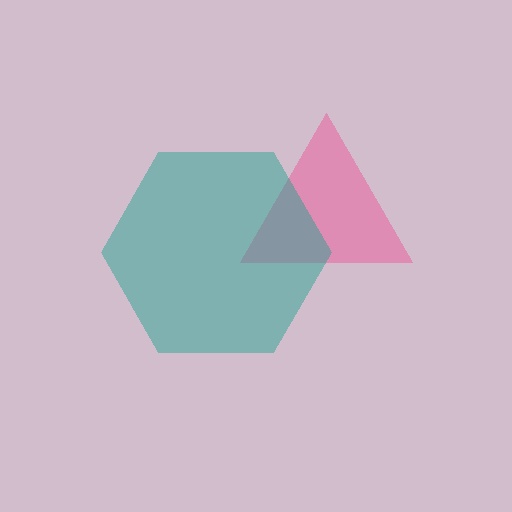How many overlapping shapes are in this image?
There are 2 overlapping shapes in the image.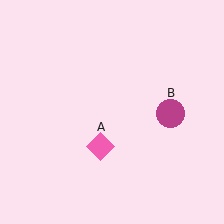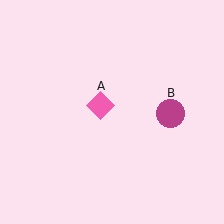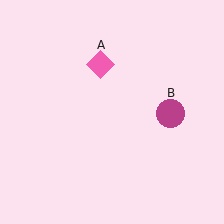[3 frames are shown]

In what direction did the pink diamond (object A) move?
The pink diamond (object A) moved up.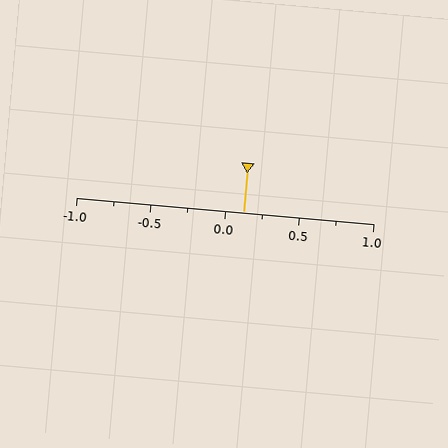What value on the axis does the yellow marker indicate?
The marker indicates approximately 0.12.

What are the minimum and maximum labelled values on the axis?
The axis runs from -1.0 to 1.0.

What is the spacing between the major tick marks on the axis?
The major ticks are spaced 0.5 apart.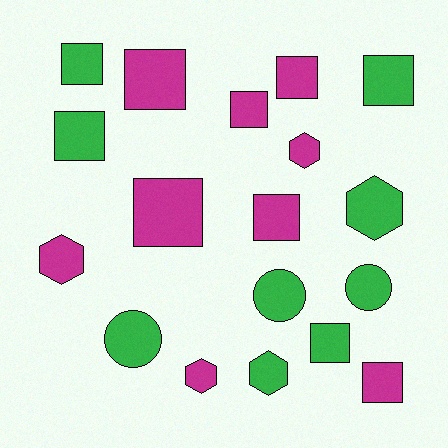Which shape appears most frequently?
Square, with 10 objects.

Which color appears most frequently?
Green, with 9 objects.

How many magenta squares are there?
There are 6 magenta squares.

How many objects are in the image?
There are 18 objects.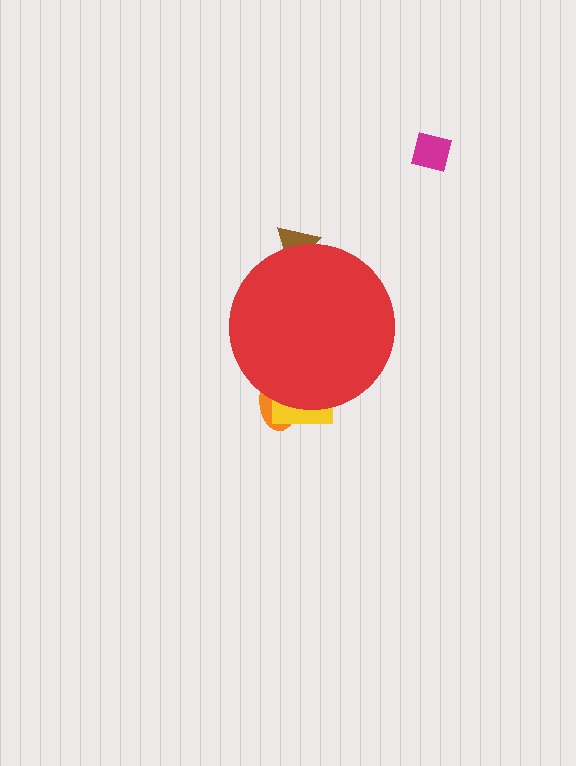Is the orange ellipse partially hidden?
Yes, the orange ellipse is partially hidden behind the red circle.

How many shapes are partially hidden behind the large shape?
3 shapes are partially hidden.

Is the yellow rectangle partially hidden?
Yes, the yellow rectangle is partially hidden behind the red circle.